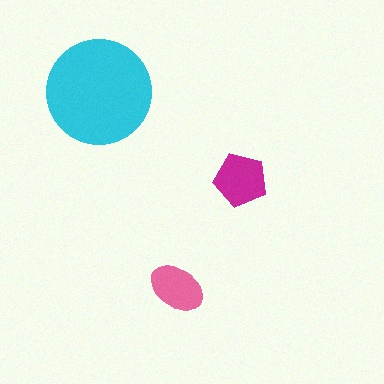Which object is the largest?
The cyan circle.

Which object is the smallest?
The pink ellipse.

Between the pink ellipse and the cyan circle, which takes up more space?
The cyan circle.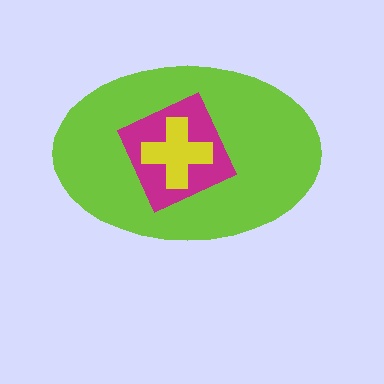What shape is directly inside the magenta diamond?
The yellow cross.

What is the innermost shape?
The yellow cross.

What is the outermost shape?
The lime ellipse.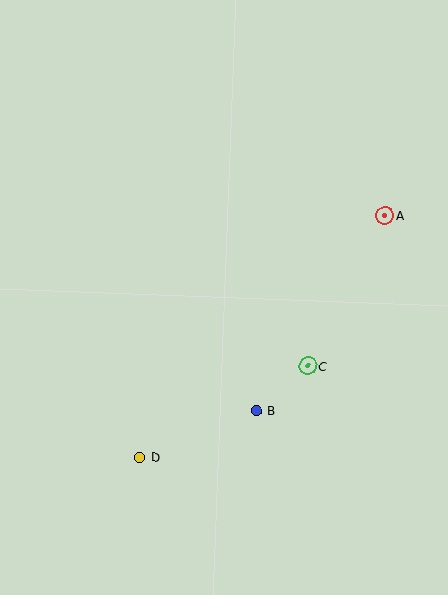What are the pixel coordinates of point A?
Point A is at (385, 215).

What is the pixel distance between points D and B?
The distance between D and B is 125 pixels.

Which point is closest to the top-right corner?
Point A is closest to the top-right corner.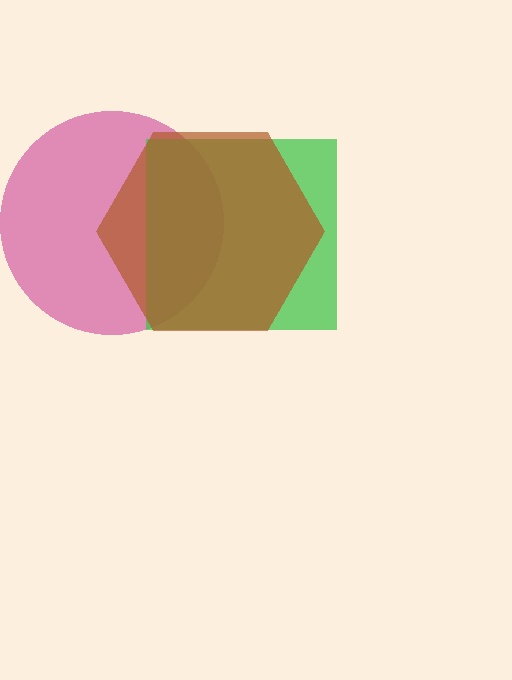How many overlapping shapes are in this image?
There are 3 overlapping shapes in the image.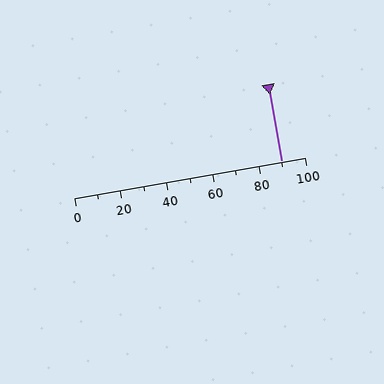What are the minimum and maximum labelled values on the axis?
The axis runs from 0 to 100.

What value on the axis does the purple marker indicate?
The marker indicates approximately 90.